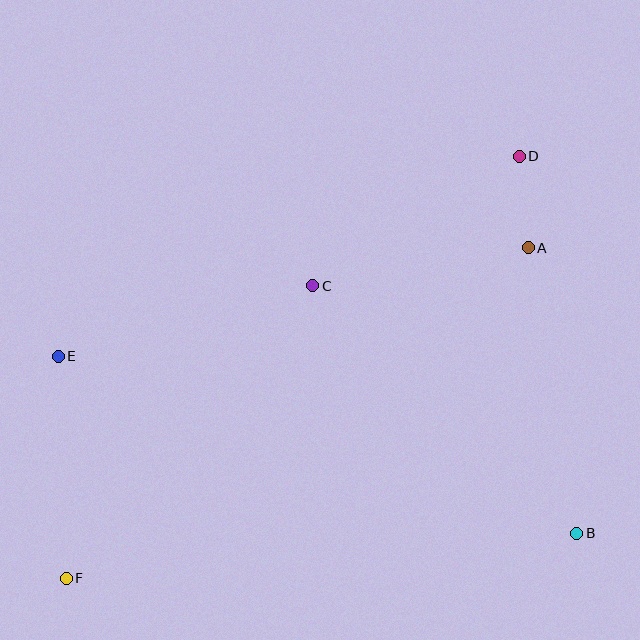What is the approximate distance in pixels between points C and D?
The distance between C and D is approximately 244 pixels.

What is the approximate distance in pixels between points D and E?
The distance between D and E is approximately 503 pixels.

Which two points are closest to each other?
Points A and D are closest to each other.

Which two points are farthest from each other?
Points D and F are farthest from each other.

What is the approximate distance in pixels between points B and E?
The distance between B and E is approximately 548 pixels.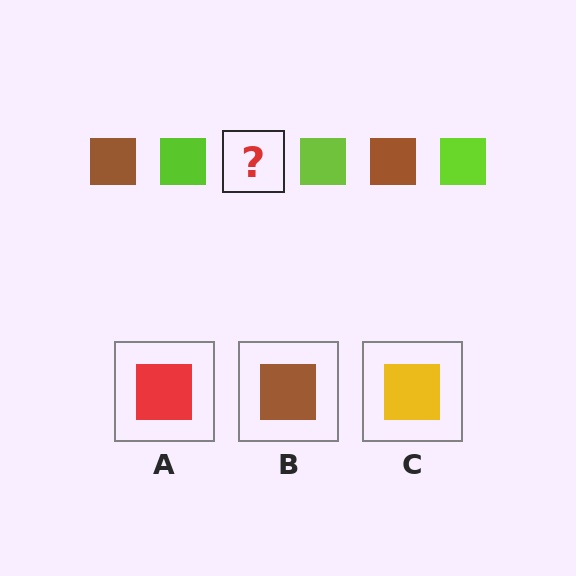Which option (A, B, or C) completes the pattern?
B.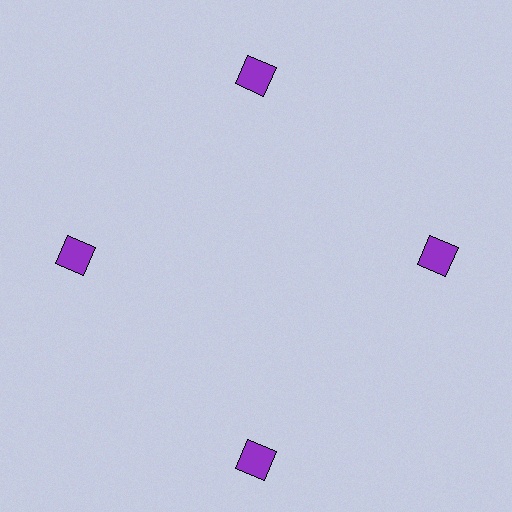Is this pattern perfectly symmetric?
No. The 4 purple diamonds are arranged in a ring, but one element near the 6 o'clock position is pushed outward from the center, breaking the 4-fold rotational symmetry.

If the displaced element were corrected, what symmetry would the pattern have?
It would have 4-fold rotational symmetry — the pattern would map onto itself every 90 degrees.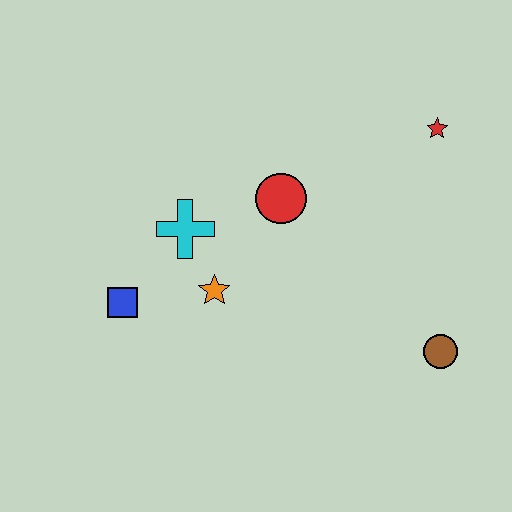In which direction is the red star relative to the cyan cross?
The red star is to the right of the cyan cross.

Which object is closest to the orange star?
The cyan cross is closest to the orange star.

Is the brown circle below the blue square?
Yes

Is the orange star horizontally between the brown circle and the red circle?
No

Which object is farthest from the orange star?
The red star is farthest from the orange star.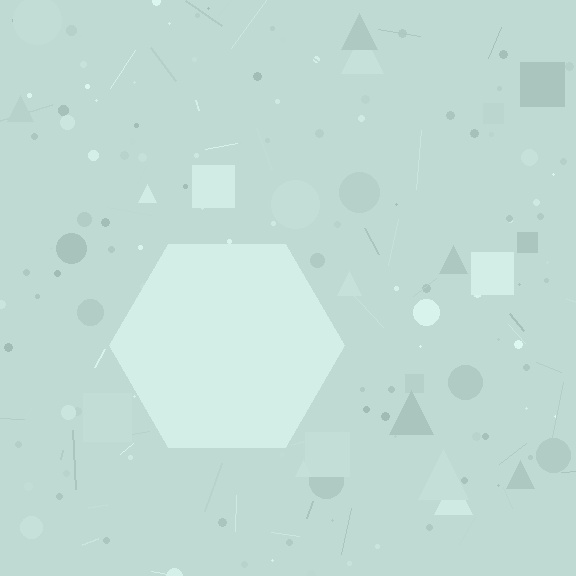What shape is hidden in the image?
A hexagon is hidden in the image.